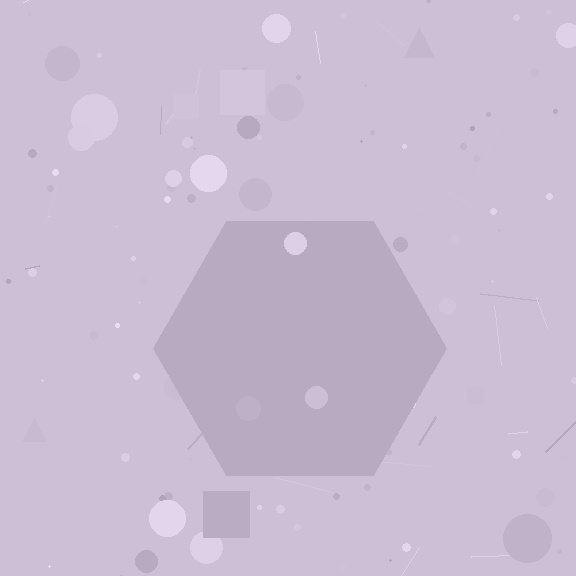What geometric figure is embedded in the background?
A hexagon is embedded in the background.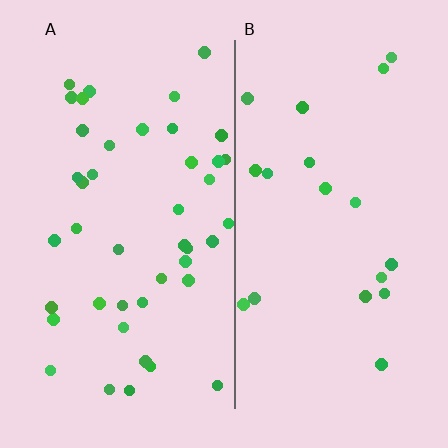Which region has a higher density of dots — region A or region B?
A (the left).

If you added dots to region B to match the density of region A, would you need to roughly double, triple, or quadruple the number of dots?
Approximately double.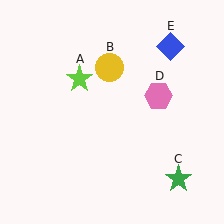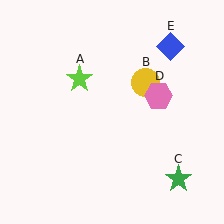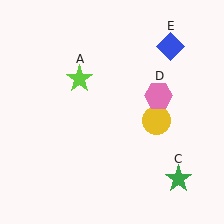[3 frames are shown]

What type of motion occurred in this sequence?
The yellow circle (object B) rotated clockwise around the center of the scene.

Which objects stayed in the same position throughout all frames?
Lime star (object A) and green star (object C) and pink hexagon (object D) and blue diamond (object E) remained stationary.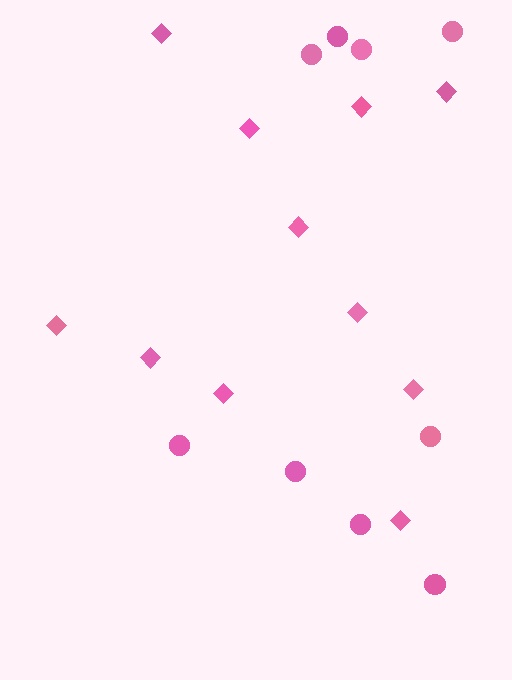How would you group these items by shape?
There are 2 groups: one group of diamonds (11) and one group of circles (9).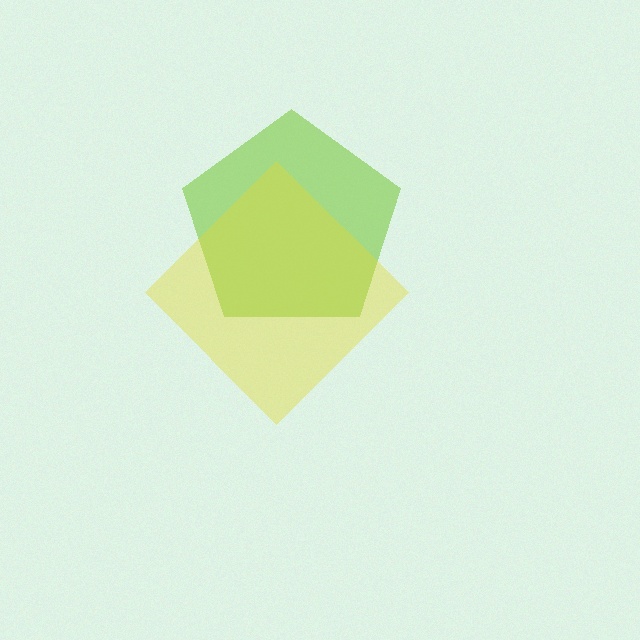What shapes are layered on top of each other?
The layered shapes are: a lime pentagon, a yellow diamond.